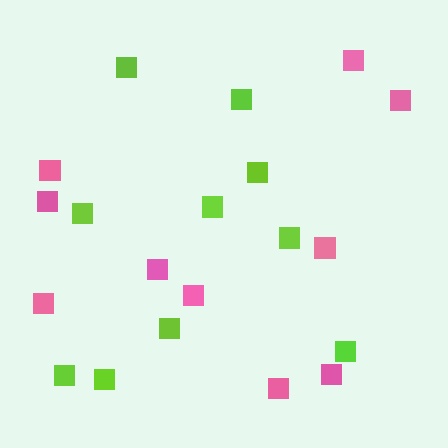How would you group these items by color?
There are 2 groups: one group of lime squares (10) and one group of pink squares (10).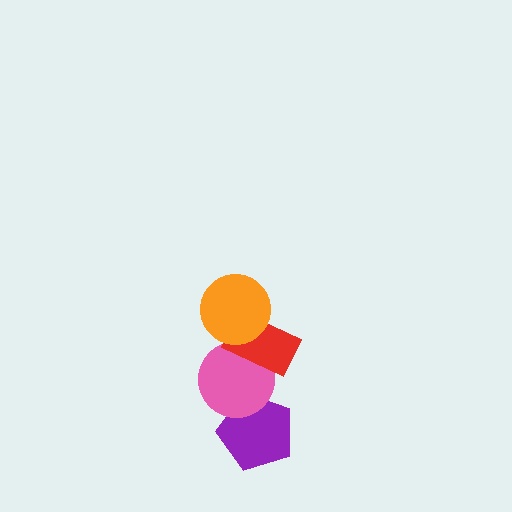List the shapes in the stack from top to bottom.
From top to bottom: the orange circle, the red rectangle, the pink circle, the purple pentagon.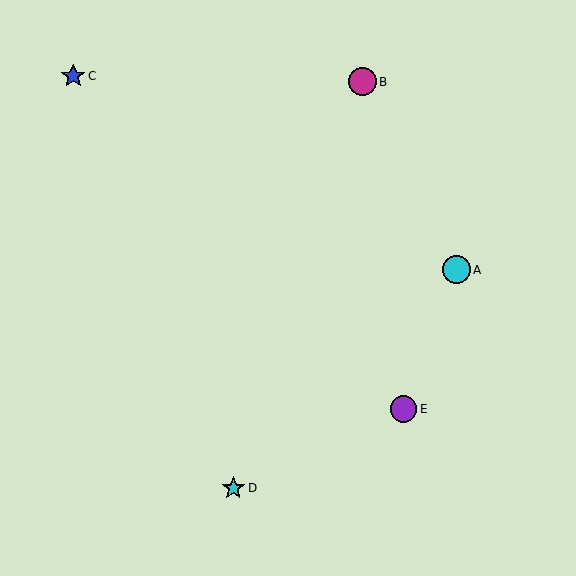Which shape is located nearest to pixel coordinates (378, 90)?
The magenta circle (labeled B) at (363, 82) is nearest to that location.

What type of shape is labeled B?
Shape B is a magenta circle.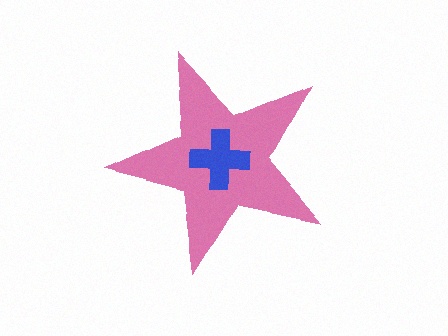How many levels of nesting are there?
2.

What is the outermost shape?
The pink star.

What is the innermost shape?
The blue cross.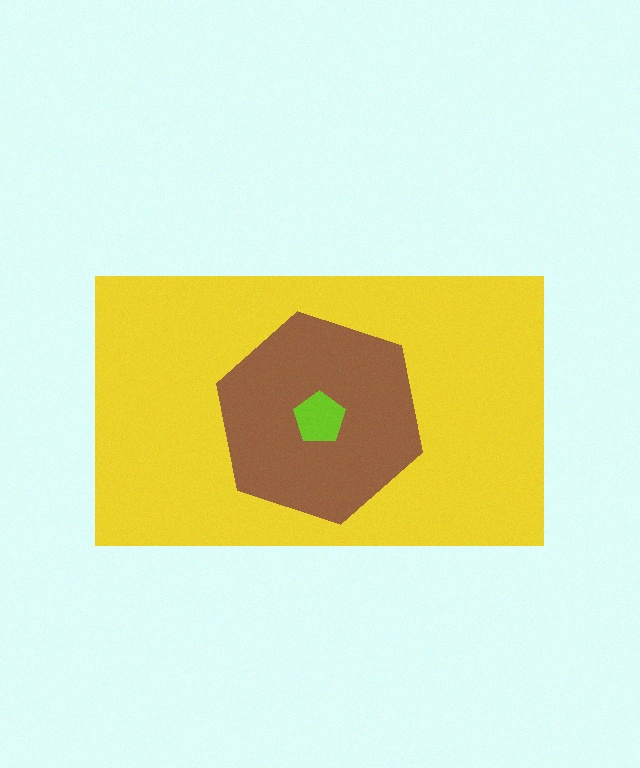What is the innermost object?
The lime pentagon.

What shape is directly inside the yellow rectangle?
The brown hexagon.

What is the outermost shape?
The yellow rectangle.